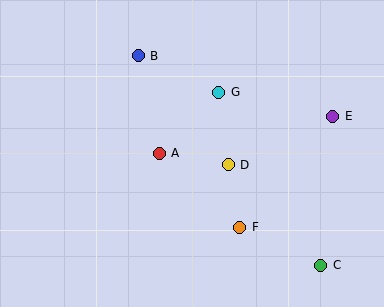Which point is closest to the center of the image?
Point A at (159, 153) is closest to the center.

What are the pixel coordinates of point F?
Point F is at (240, 227).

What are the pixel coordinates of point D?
Point D is at (228, 165).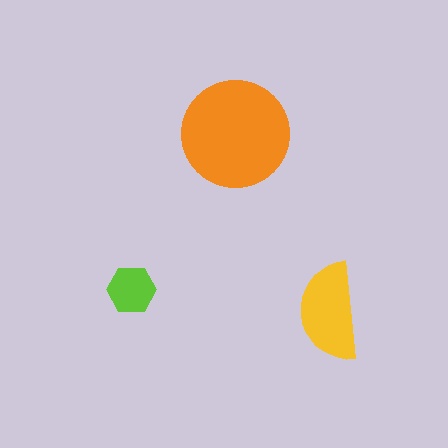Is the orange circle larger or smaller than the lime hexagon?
Larger.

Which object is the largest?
The orange circle.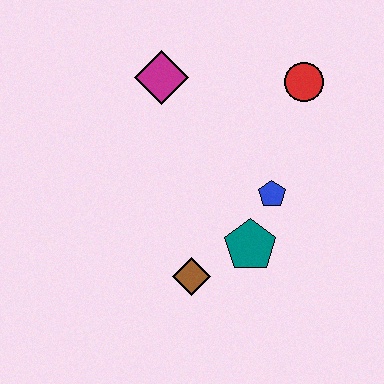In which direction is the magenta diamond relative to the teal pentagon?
The magenta diamond is above the teal pentagon.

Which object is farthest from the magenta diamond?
The brown diamond is farthest from the magenta diamond.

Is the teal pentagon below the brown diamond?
No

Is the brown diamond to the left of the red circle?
Yes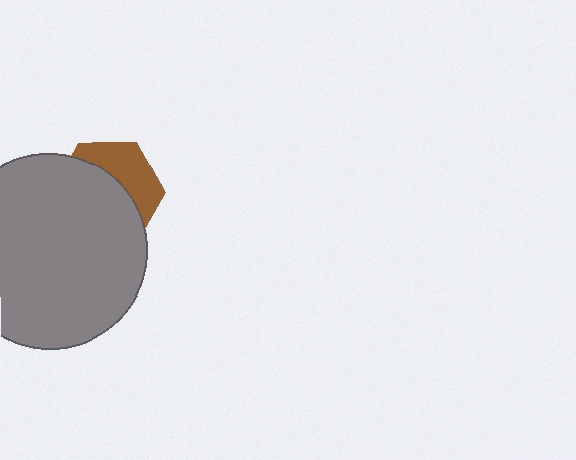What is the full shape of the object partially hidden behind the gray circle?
The partially hidden object is a brown hexagon.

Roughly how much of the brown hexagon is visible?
A small part of it is visible (roughly 37%).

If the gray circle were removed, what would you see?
You would see the complete brown hexagon.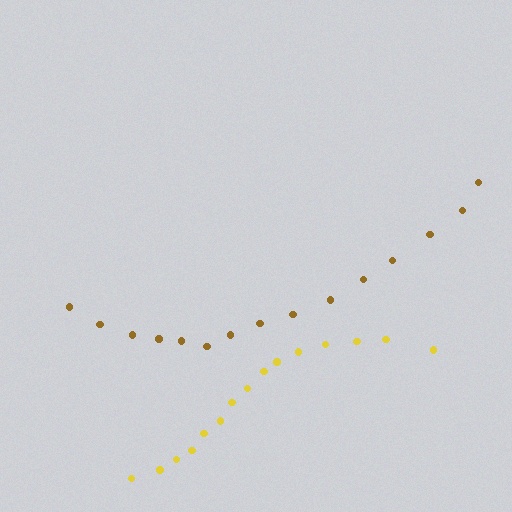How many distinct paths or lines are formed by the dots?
There are 2 distinct paths.